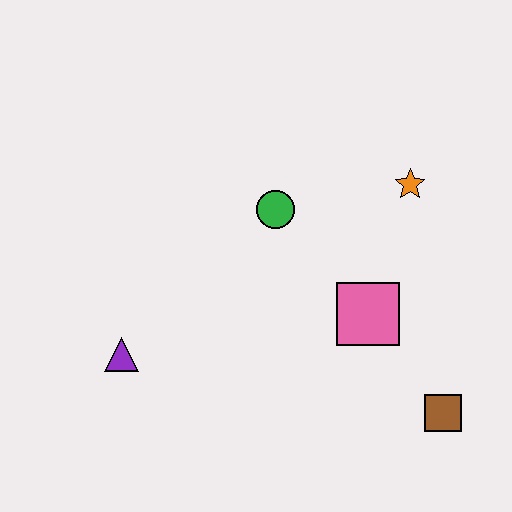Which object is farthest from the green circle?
The brown square is farthest from the green circle.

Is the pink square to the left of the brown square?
Yes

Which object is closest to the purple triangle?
The green circle is closest to the purple triangle.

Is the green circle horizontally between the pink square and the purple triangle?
Yes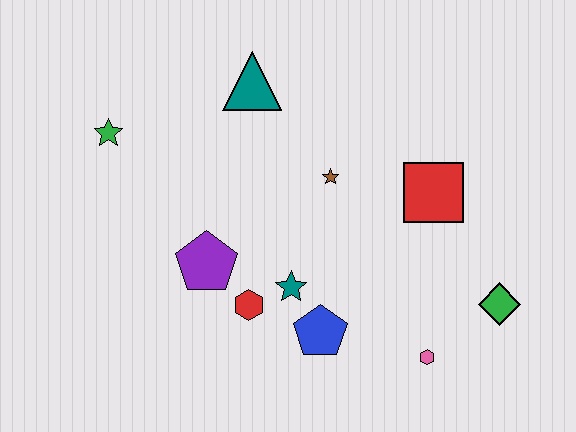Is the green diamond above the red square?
No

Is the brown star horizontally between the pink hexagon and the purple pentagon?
Yes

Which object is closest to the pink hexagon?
The green diamond is closest to the pink hexagon.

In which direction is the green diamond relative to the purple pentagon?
The green diamond is to the right of the purple pentagon.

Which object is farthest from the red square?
The green star is farthest from the red square.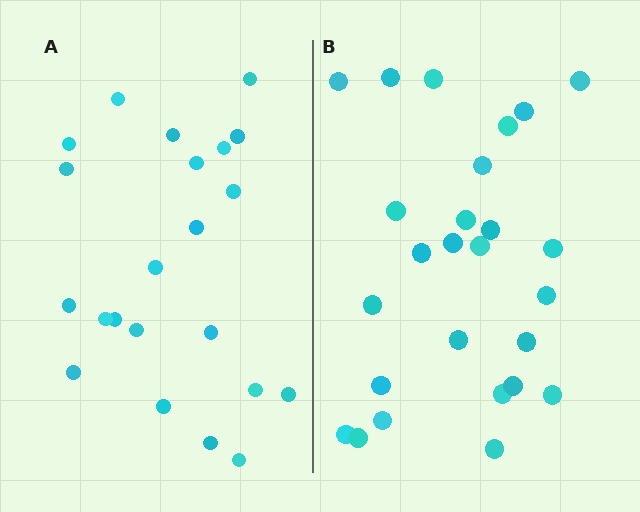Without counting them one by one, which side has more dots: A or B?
Region B (the right region) has more dots.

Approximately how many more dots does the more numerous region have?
Region B has about 4 more dots than region A.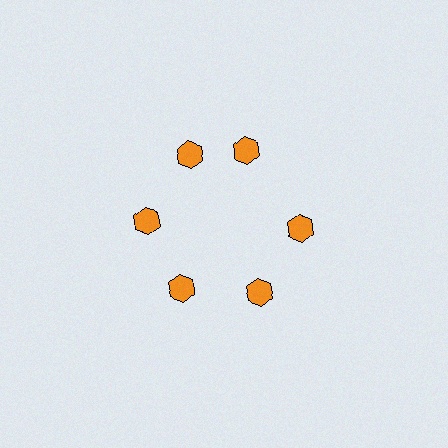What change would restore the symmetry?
The symmetry would be restored by rotating it back into even spacing with its neighbors so that all 6 hexagons sit at equal angles and equal distance from the center.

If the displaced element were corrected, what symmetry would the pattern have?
It would have 6-fold rotational symmetry — the pattern would map onto itself every 60 degrees.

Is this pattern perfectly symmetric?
No. The 6 orange hexagons are arranged in a ring, but one element near the 1 o'clock position is rotated out of alignment along the ring, breaking the 6-fold rotational symmetry.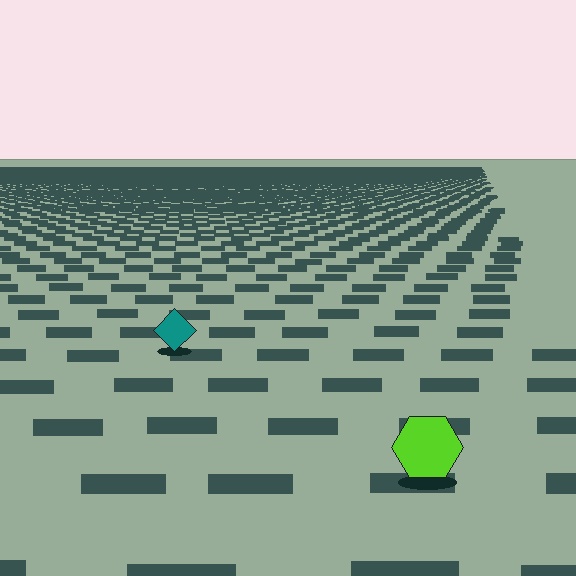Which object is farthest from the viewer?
The teal diamond is farthest from the viewer. It appears smaller and the ground texture around it is denser.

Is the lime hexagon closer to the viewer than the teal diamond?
Yes. The lime hexagon is closer — you can tell from the texture gradient: the ground texture is coarser near it.